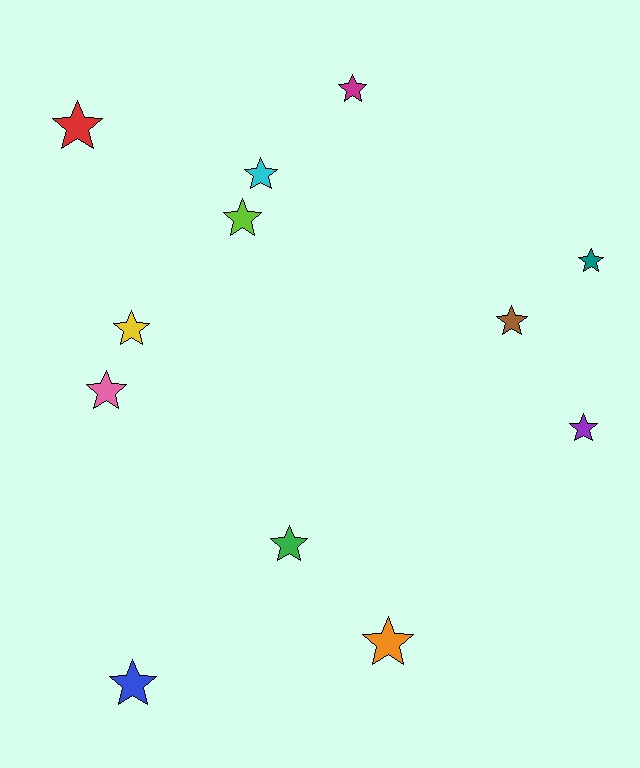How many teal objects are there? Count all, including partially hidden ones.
There is 1 teal object.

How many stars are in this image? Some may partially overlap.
There are 12 stars.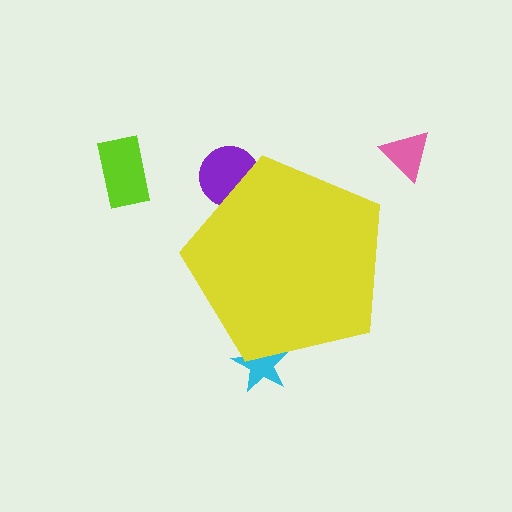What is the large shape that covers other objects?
A yellow pentagon.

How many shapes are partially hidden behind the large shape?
2 shapes are partially hidden.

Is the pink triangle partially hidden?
No, the pink triangle is fully visible.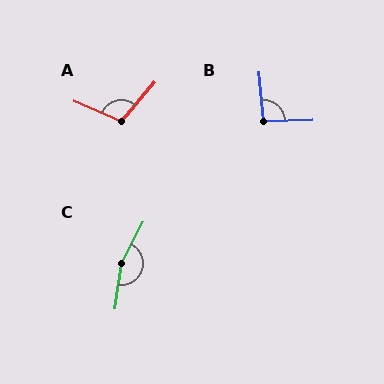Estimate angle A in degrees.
Approximately 107 degrees.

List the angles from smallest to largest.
B (93°), A (107°), C (162°).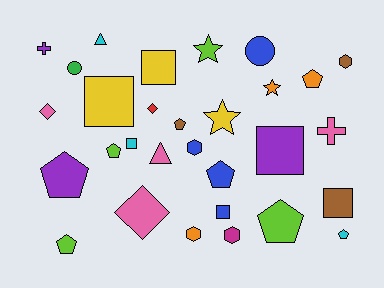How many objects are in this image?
There are 30 objects.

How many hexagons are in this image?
There are 4 hexagons.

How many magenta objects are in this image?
There is 1 magenta object.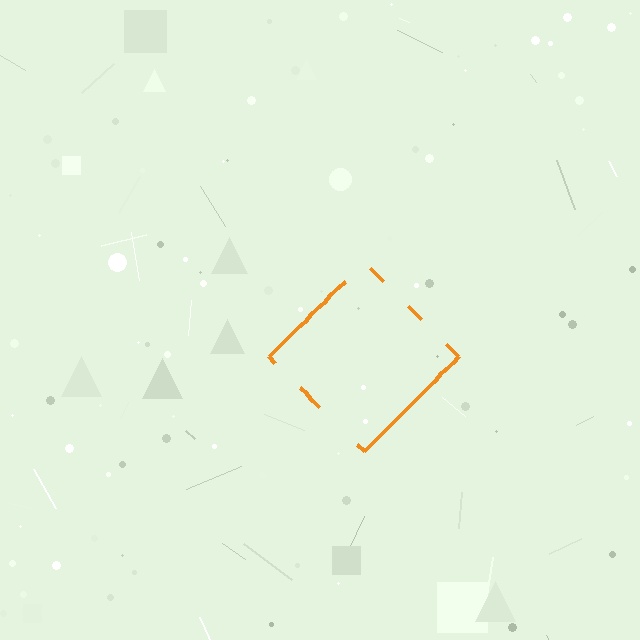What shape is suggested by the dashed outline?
The dashed outline suggests a diamond.